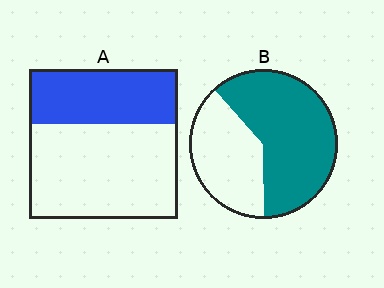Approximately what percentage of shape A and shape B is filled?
A is approximately 35% and B is approximately 60%.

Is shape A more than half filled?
No.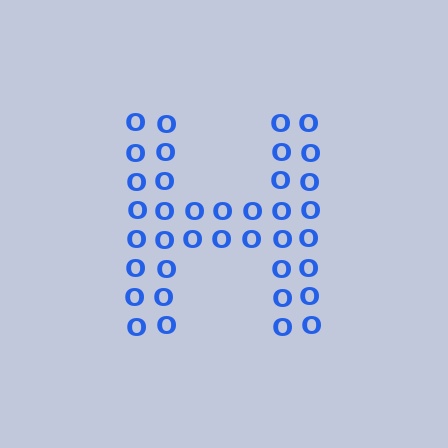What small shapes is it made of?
It is made of small letter O's.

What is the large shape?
The large shape is the letter H.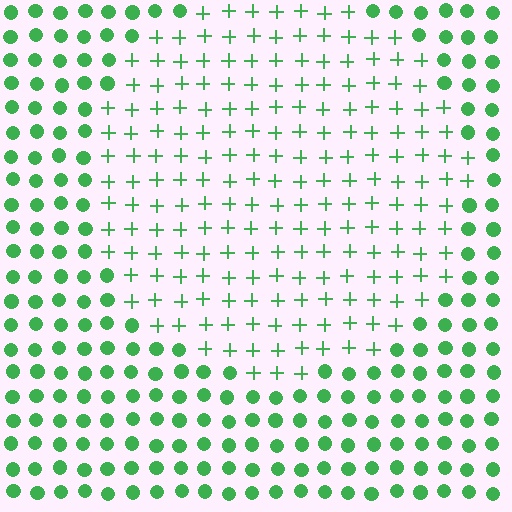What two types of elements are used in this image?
The image uses plus signs inside the circle region and circles outside it.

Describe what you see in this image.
The image is filled with small green elements arranged in a uniform grid. A circle-shaped region contains plus signs, while the surrounding area contains circles. The boundary is defined purely by the change in element shape.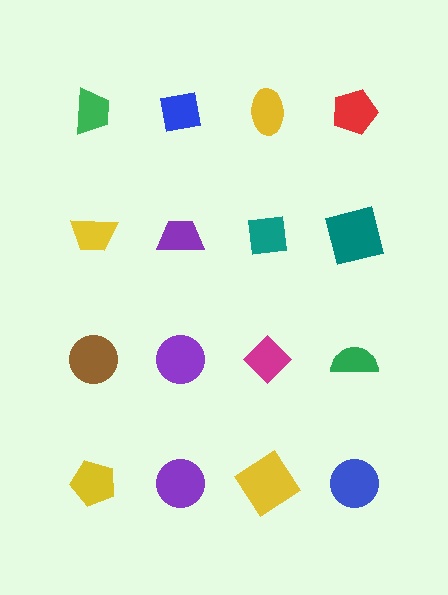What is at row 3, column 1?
A brown circle.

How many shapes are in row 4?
4 shapes.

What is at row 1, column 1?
A green trapezoid.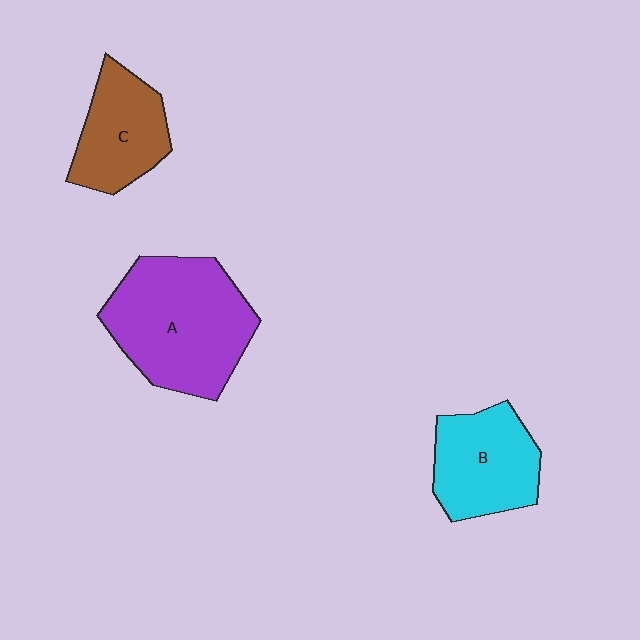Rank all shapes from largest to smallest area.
From largest to smallest: A (purple), B (cyan), C (brown).